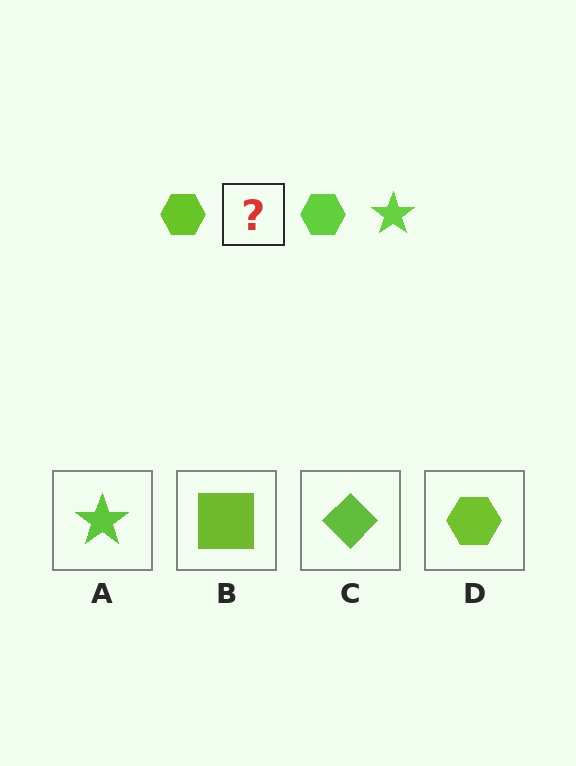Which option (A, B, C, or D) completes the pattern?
A.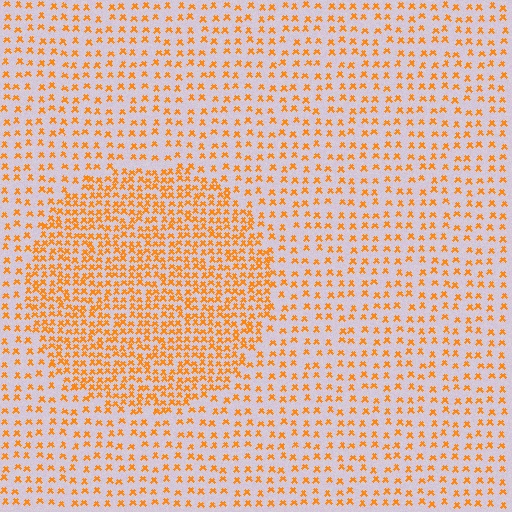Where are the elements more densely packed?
The elements are more densely packed inside the circle boundary.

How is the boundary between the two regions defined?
The boundary is defined by a change in element density (approximately 2.1x ratio). All elements are the same color, size, and shape.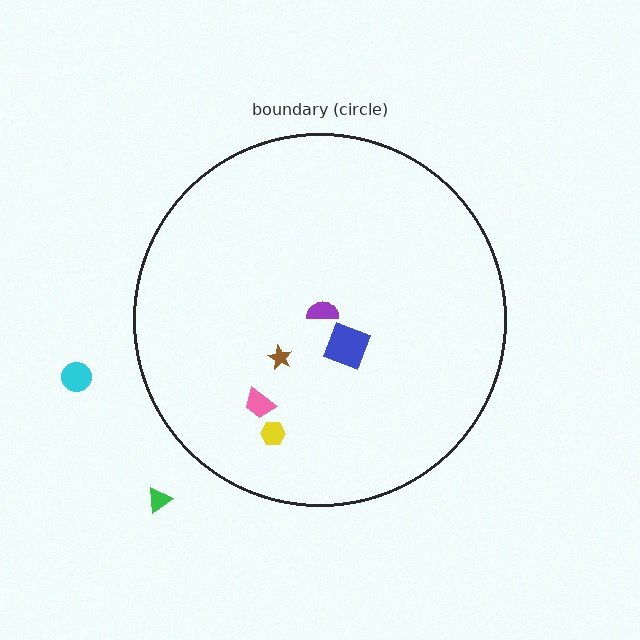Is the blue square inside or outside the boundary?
Inside.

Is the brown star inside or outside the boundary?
Inside.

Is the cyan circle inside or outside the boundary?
Outside.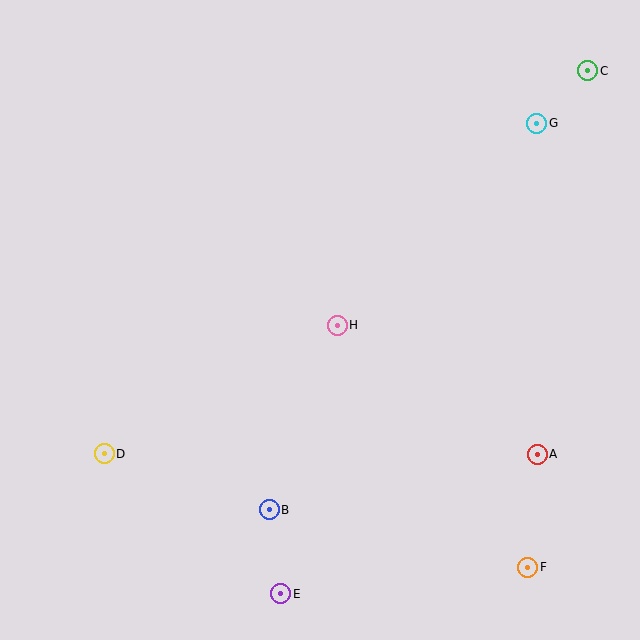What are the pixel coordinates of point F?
Point F is at (528, 567).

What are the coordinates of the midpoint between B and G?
The midpoint between B and G is at (403, 316).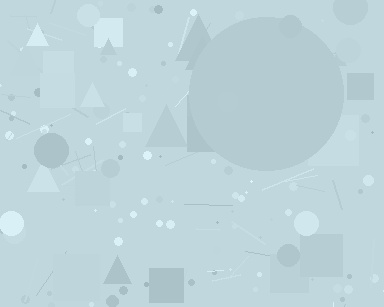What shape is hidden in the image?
A circle is hidden in the image.